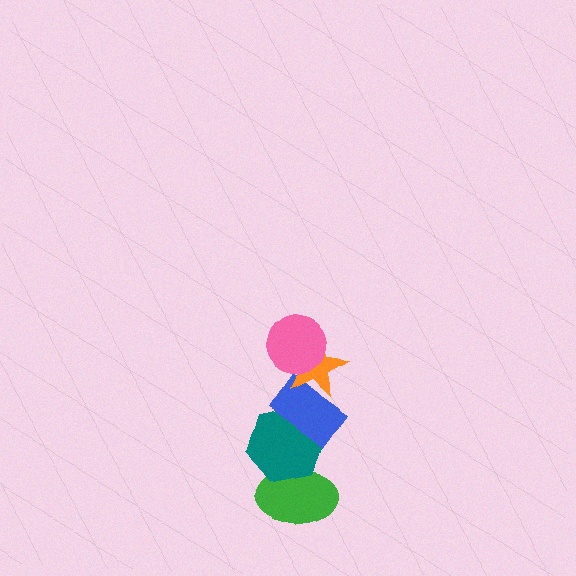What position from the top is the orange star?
The orange star is 2nd from the top.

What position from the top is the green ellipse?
The green ellipse is 5th from the top.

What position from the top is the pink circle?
The pink circle is 1st from the top.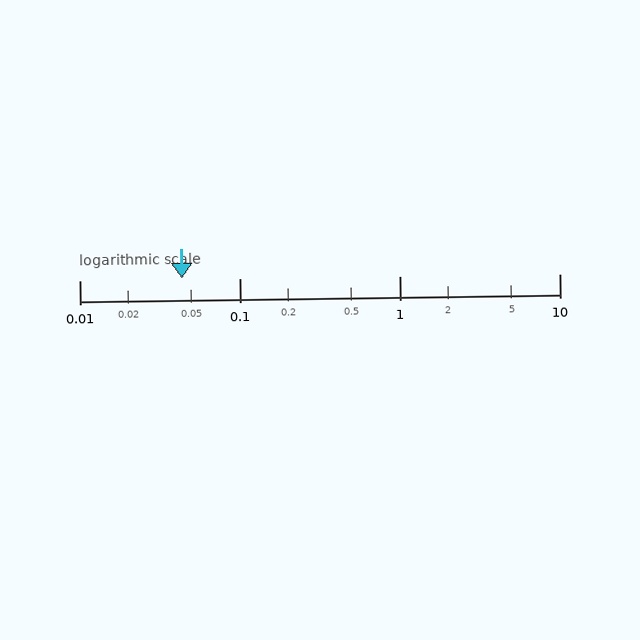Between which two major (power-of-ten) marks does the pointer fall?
The pointer is between 0.01 and 0.1.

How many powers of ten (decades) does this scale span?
The scale spans 3 decades, from 0.01 to 10.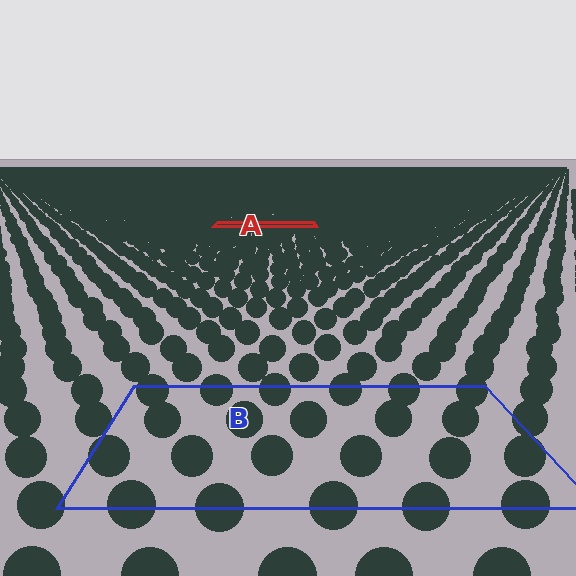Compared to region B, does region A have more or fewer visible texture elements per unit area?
Region A has more texture elements per unit area — they are packed more densely because it is farther away.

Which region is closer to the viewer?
Region B is closer. The texture elements there are larger and more spread out.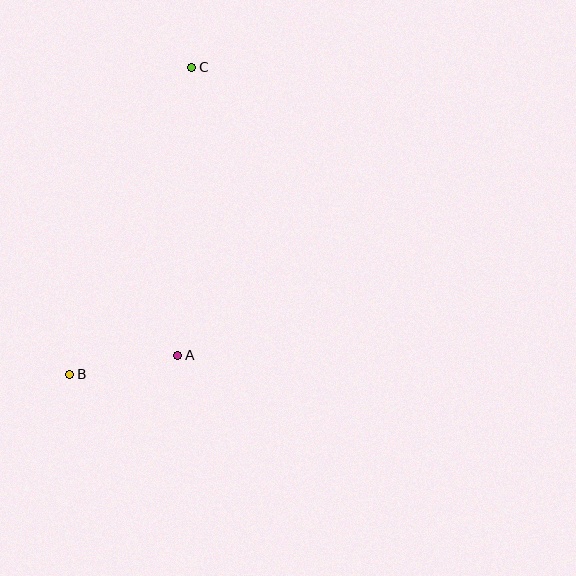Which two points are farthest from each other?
Points B and C are farthest from each other.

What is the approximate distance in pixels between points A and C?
The distance between A and C is approximately 288 pixels.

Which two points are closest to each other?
Points A and B are closest to each other.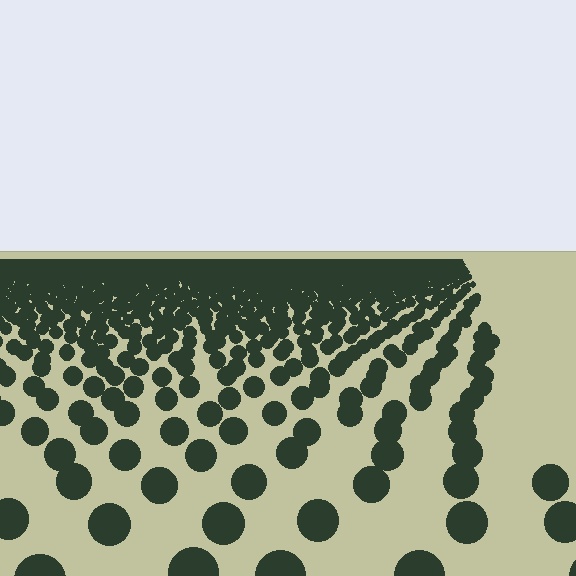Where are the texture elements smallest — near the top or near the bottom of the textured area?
Near the top.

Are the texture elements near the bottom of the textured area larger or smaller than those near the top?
Larger. Near the bottom, elements are closer to the viewer and appear at a bigger on-screen size.